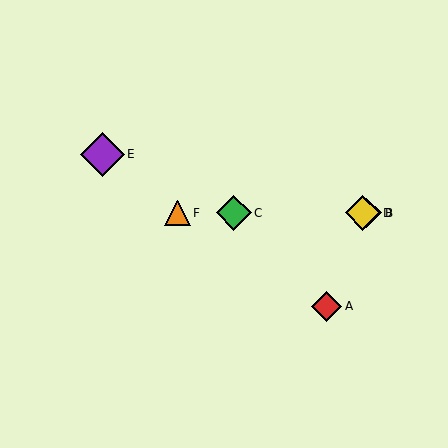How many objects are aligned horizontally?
4 objects (B, C, D, F) are aligned horizontally.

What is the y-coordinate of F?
Object F is at y≈213.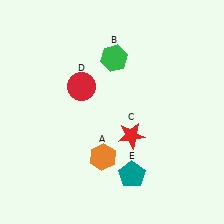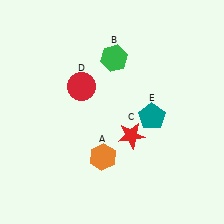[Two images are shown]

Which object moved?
The teal pentagon (E) moved up.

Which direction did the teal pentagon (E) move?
The teal pentagon (E) moved up.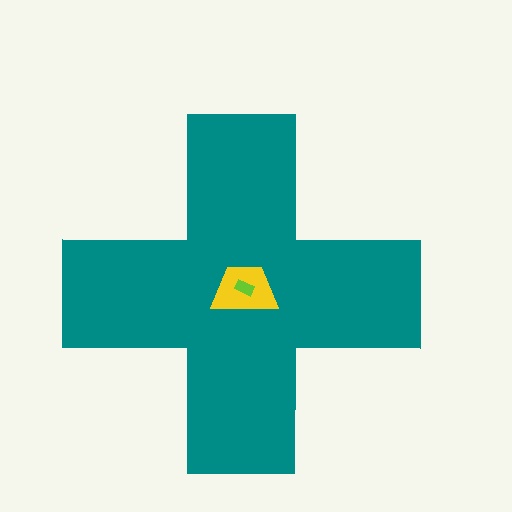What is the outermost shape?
The teal cross.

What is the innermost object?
The lime rectangle.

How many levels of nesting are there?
3.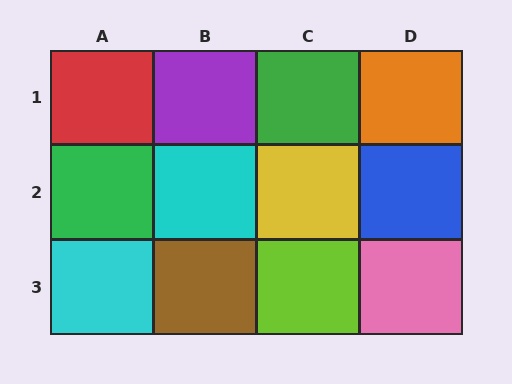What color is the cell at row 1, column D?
Orange.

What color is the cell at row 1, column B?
Purple.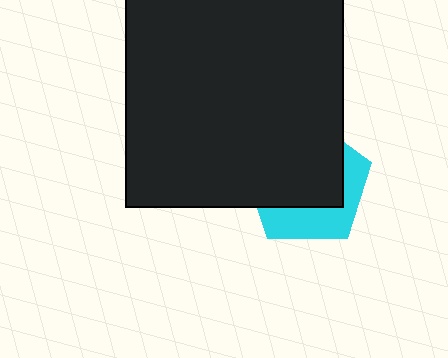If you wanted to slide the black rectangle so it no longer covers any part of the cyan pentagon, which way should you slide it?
Slide it toward the upper-left — that is the most direct way to separate the two shapes.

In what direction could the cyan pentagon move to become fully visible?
The cyan pentagon could move toward the lower-right. That would shift it out from behind the black rectangle entirely.